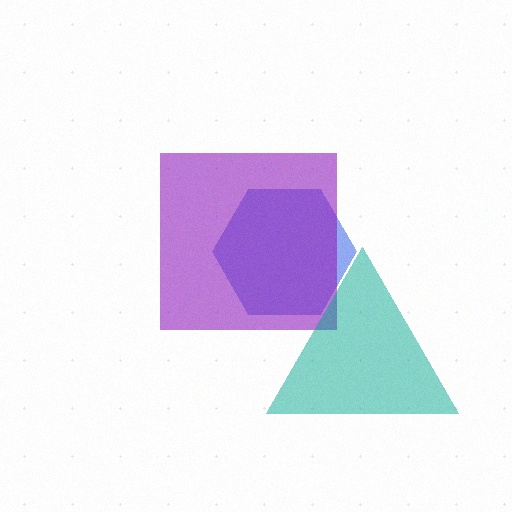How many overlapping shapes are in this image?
There are 3 overlapping shapes in the image.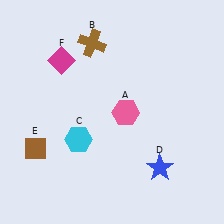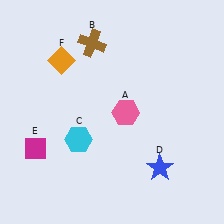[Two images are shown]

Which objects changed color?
E changed from brown to magenta. F changed from magenta to orange.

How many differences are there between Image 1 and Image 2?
There are 2 differences between the two images.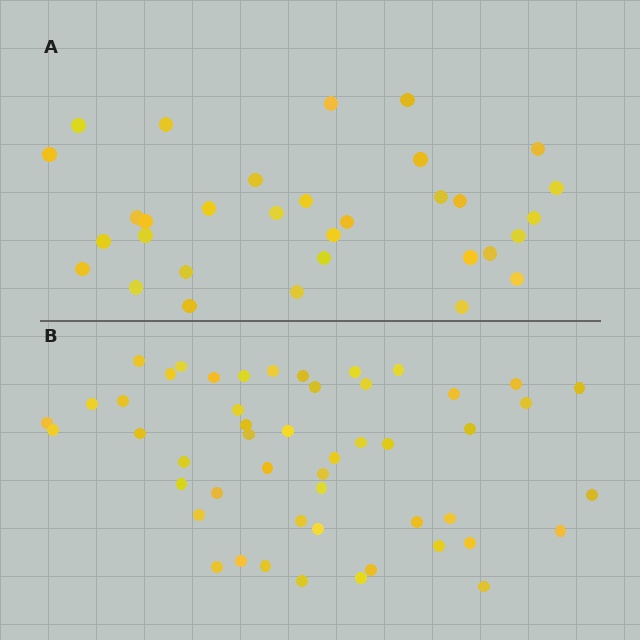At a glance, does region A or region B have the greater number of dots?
Region B (the bottom region) has more dots.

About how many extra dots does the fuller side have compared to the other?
Region B has approximately 20 more dots than region A.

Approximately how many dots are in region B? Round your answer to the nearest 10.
About 50 dots.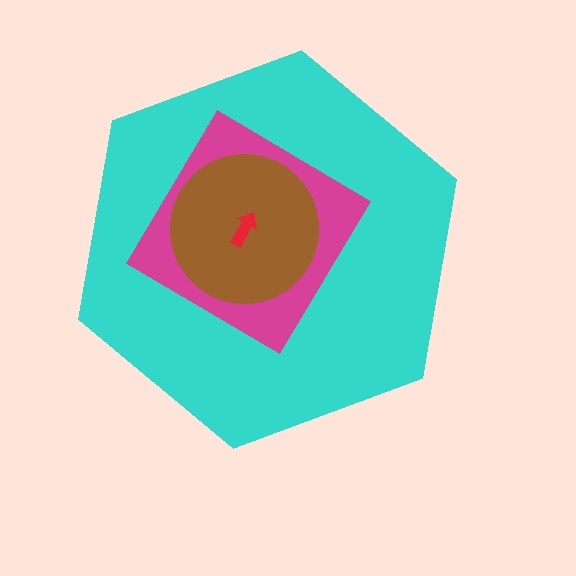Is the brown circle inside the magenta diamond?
Yes.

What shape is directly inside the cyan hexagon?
The magenta diamond.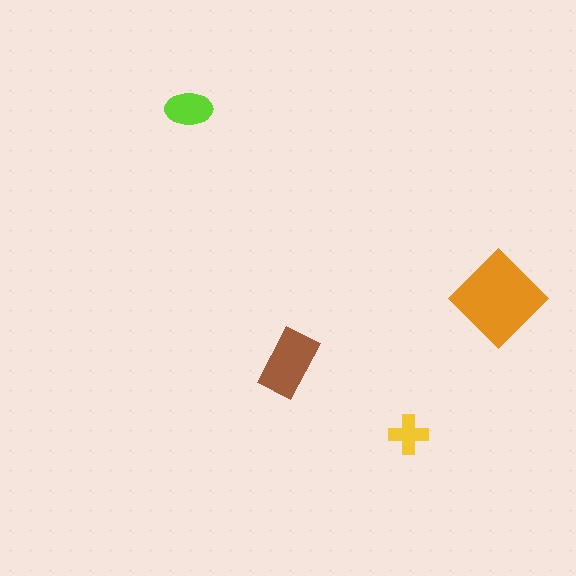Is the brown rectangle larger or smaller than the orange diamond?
Smaller.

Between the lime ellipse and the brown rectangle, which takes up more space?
The brown rectangle.